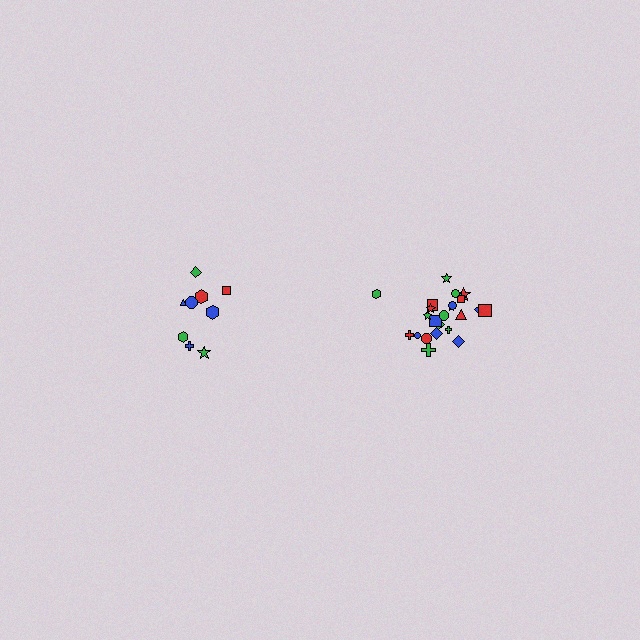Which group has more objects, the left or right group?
The right group.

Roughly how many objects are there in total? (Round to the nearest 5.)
Roughly 35 objects in total.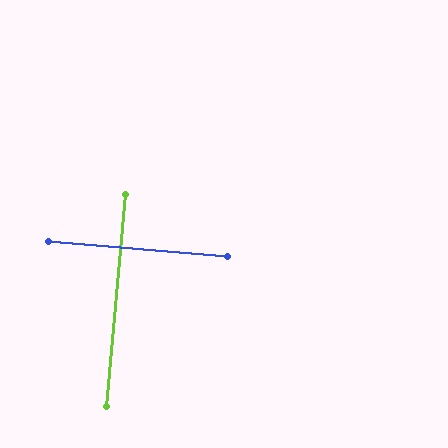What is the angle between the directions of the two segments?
Approximately 90 degrees.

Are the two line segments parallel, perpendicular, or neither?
Perpendicular — they meet at approximately 90°.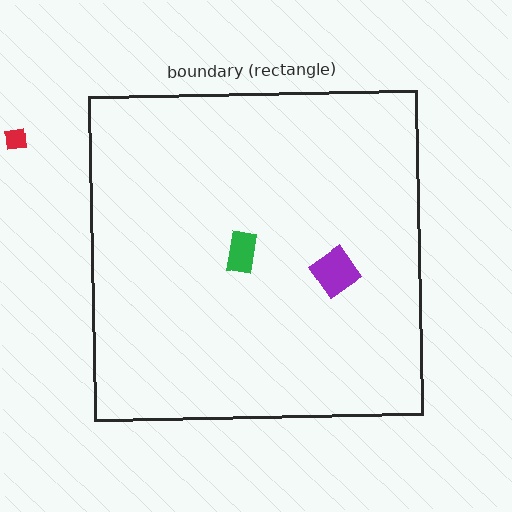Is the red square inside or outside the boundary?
Outside.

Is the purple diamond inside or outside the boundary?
Inside.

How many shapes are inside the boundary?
2 inside, 1 outside.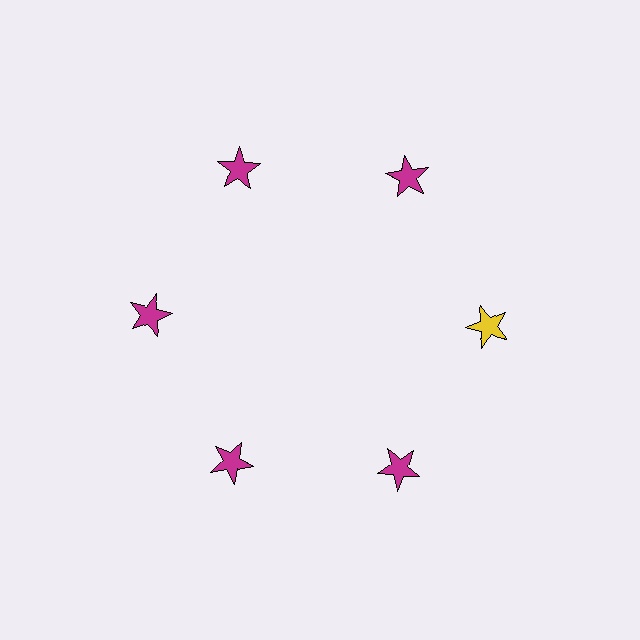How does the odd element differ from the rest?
It has a different color: yellow instead of magenta.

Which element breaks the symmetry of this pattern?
The yellow star at roughly the 3 o'clock position breaks the symmetry. All other shapes are magenta stars.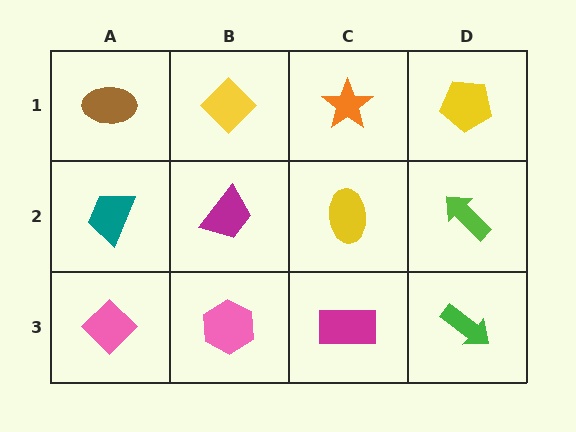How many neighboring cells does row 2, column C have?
4.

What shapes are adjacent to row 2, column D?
A yellow pentagon (row 1, column D), a green arrow (row 3, column D), a yellow ellipse (row 2, column C).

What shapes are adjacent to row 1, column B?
A magenta trapezoid (row 2, column B), a brown ellipse (row 1, column A), an orange star (row 1, column C).